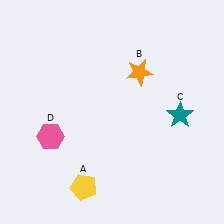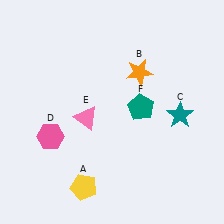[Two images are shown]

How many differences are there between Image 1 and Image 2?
There are 2 differences between the two images.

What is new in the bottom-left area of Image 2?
A pink triangle (E) was added in the bottom-left area of Image 2.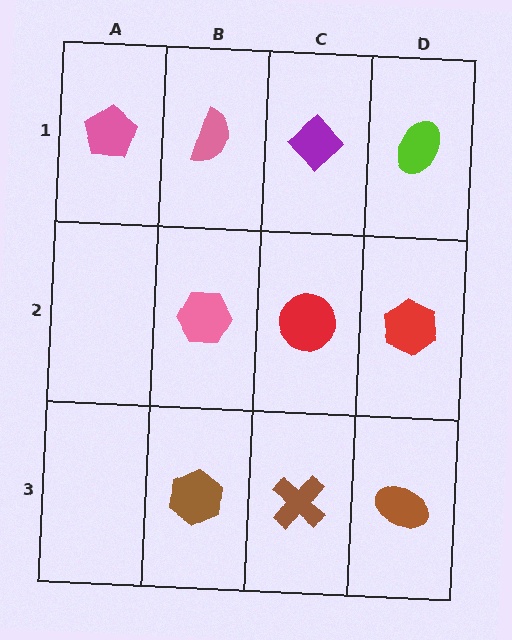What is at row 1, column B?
A pink semicircle.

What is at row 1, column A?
A pink pentagon.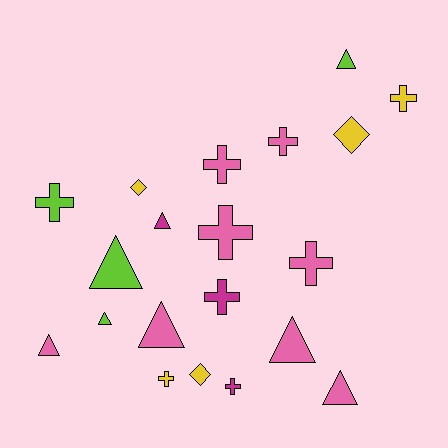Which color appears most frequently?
Pink, with 8 objects.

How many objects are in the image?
There are 20 objects.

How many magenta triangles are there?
There is 1 magenta triangle.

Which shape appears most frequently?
Cross, with 9 objects.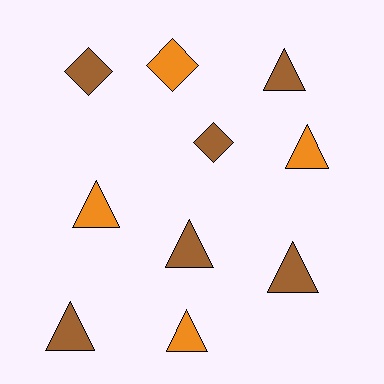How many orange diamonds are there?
There is 1 orange diamond.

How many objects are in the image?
There are 10 objects.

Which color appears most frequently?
Brown, with 6 objects.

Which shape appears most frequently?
Triangle, with 7 objects.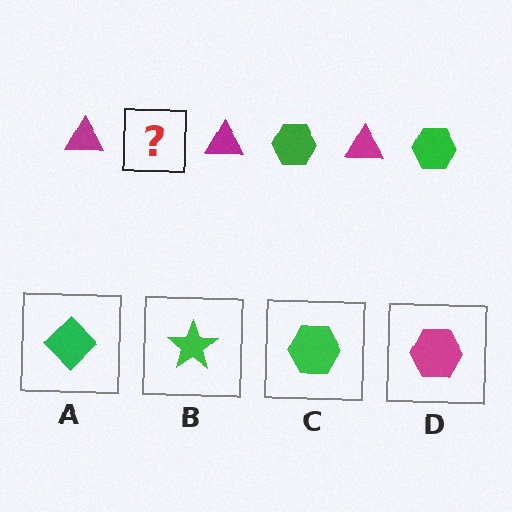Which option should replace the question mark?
Option C.